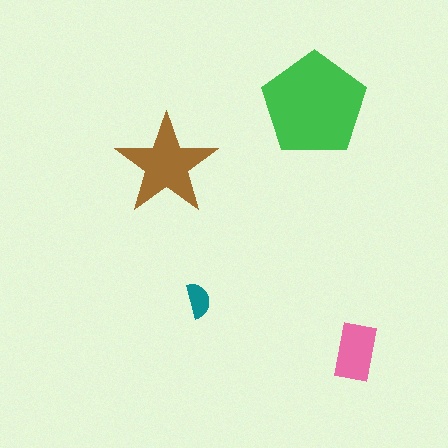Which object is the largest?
The green pentagon.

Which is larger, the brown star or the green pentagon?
The green pentagon.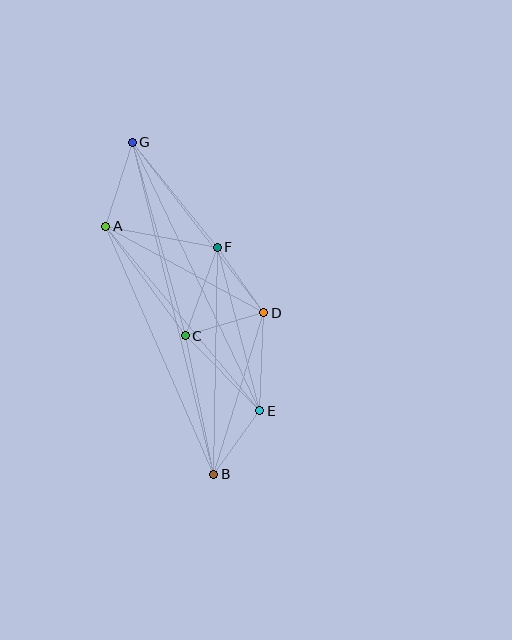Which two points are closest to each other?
Points B and E are closest to each other.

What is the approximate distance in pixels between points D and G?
The distance between D and G is approximately 216 pixels.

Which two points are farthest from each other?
Points B and G are farthest from each other.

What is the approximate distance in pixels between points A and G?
The distance between A and G is approximately 88 pixels.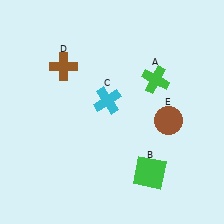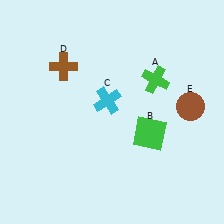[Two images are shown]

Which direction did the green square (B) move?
The green square (B) moved up.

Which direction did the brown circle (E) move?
The brown circle (E) moved right.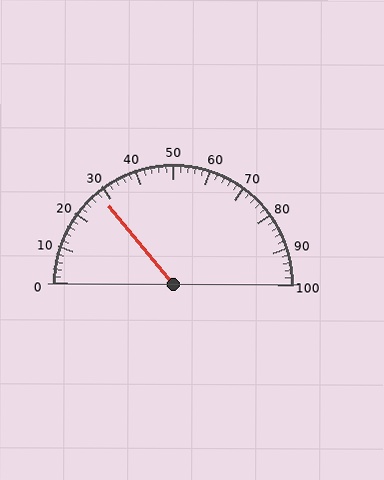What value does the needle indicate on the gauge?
The needle indicates approximately 28.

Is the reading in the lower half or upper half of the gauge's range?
The reading is in the lower half of the range (0 to 100).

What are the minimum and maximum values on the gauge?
The gauge ranges from 0 to 100.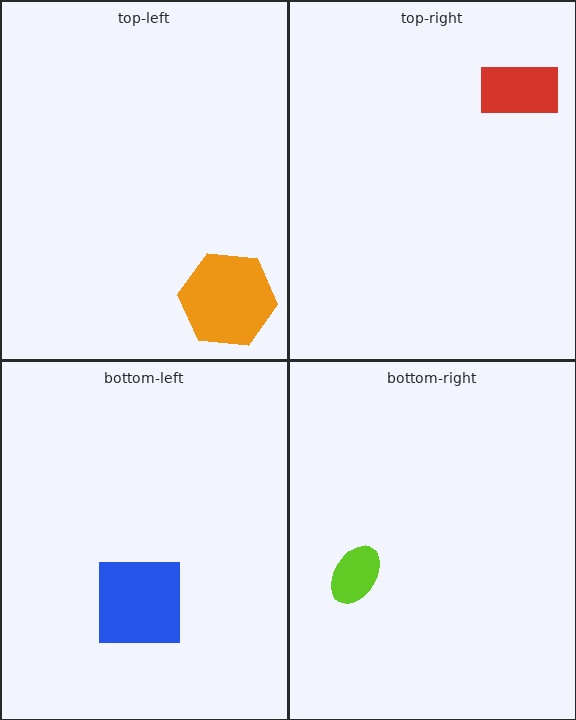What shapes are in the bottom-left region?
The blue square.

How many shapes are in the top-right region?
1.